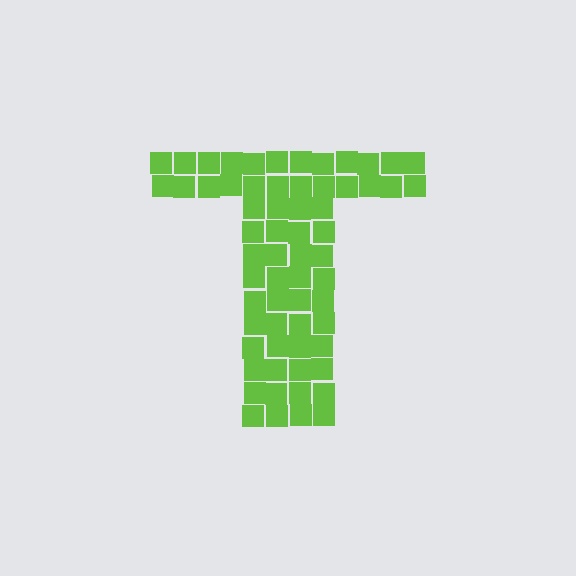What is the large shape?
The large shape is the letter T.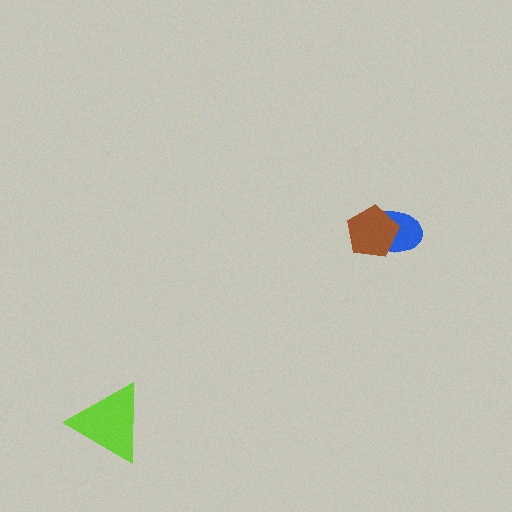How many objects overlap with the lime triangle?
0 objects overlap with the lime triangle.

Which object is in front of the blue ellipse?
The brown pentagon is in front of the blue ellipse.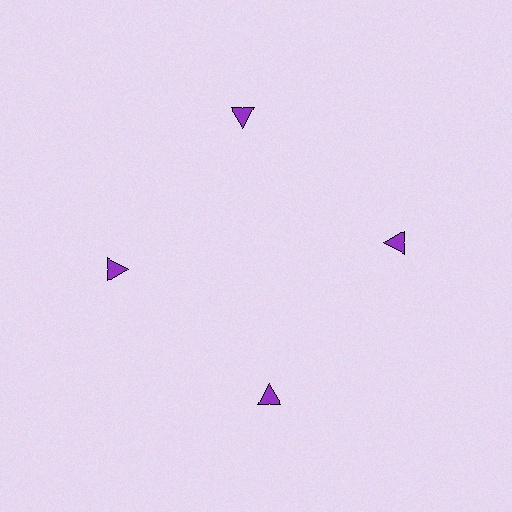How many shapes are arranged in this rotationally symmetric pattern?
There are 4 shapes, arranged in 4 groups of 1.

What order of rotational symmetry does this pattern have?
This pattern has 4-fold rotational symmetry.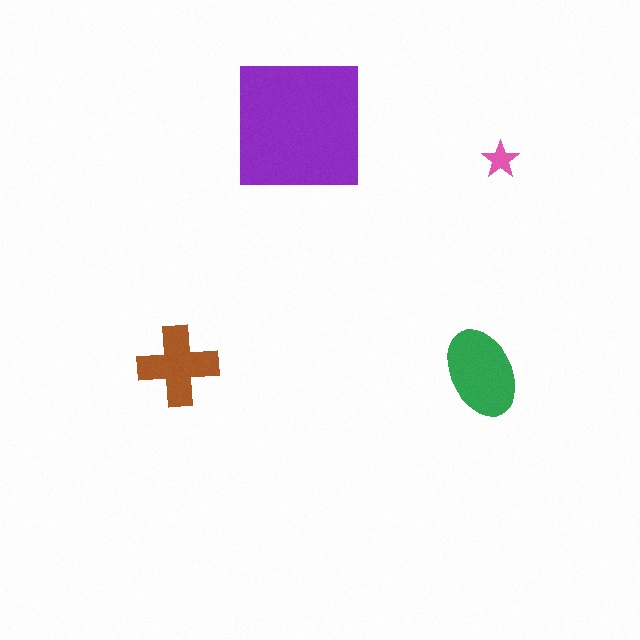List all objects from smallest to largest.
The pink star, the brown cross, the green ellipse, the purple square.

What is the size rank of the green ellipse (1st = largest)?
2nd.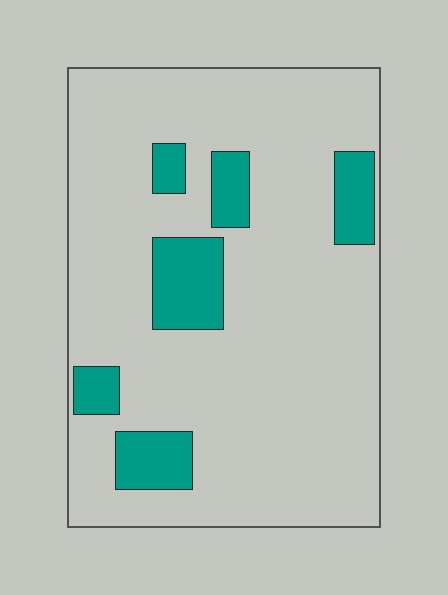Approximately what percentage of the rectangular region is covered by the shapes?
Approximately 15%.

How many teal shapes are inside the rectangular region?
6.